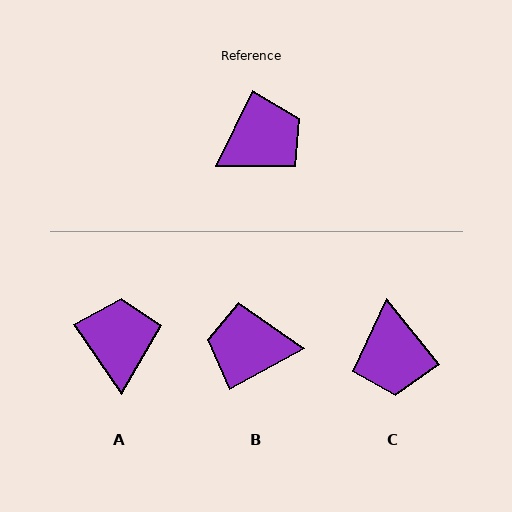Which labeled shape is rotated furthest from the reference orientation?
B, about 144 degrees away.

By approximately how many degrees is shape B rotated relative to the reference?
Approximately 144 degrees counter-clockwise.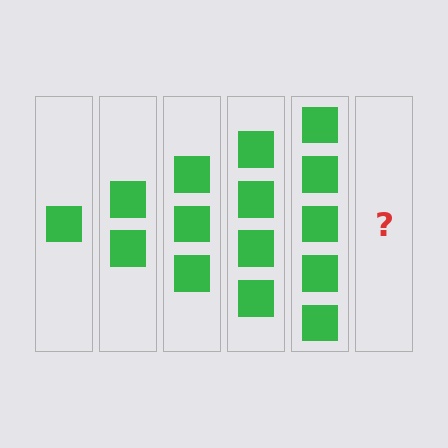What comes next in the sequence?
The next element should be 6 squares.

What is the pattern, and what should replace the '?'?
The pattern is that each step adds one more square. The '?' should be 6 squares.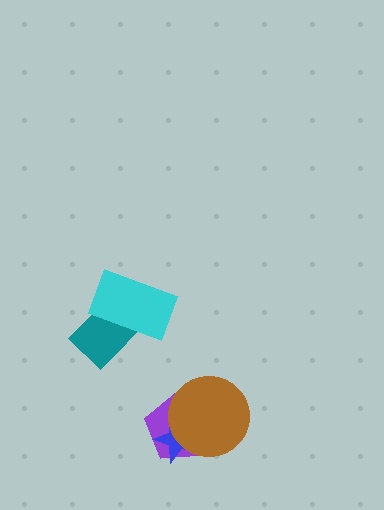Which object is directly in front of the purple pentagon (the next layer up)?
The blue star is directly in front of the purple pentagon.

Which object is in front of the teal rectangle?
The cyan rectangle is in front of the teal rectangle.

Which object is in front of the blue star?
The brown circle is in front of the blue star.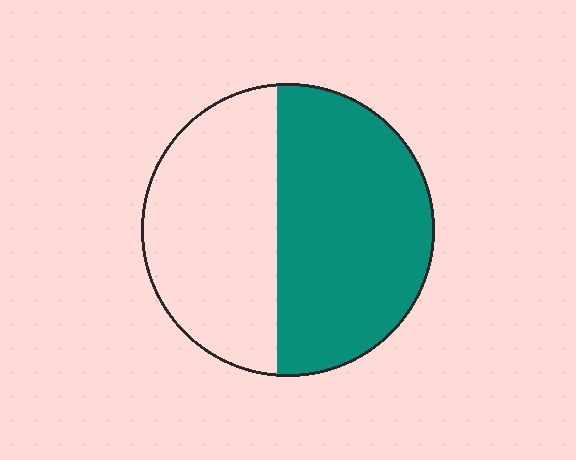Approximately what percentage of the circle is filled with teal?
Approximately 55%.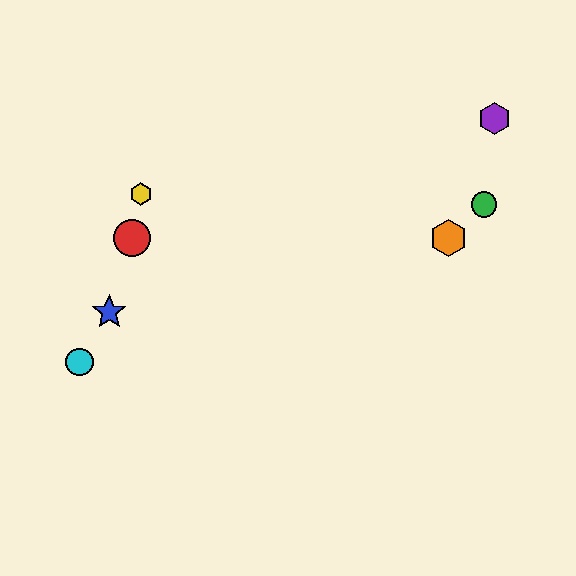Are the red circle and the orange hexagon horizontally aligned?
Yes, both are at y≈238.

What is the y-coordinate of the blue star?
The blue star is at y≈312.